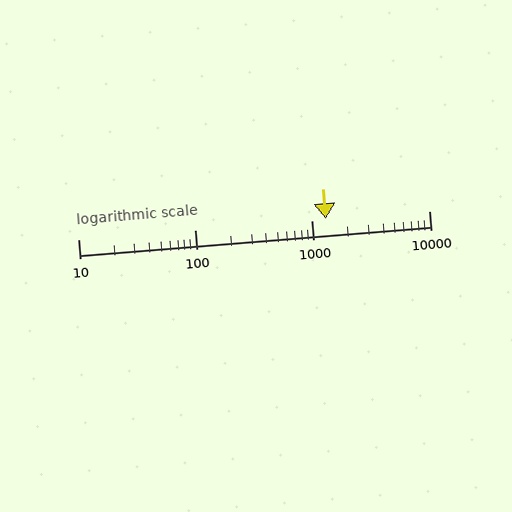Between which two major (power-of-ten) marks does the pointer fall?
The pointer is between 1000 and 10000.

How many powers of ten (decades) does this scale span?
The scale spans 3 decades, from 10 to 10000.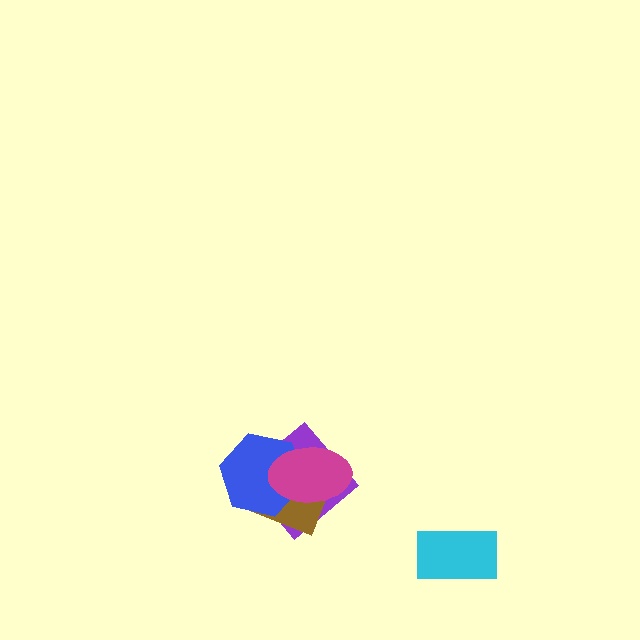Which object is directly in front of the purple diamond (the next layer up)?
The brown rectangle is directly in front of the purple diamond.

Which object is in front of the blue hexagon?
The magenta ellipse is in front of the blue hexagon.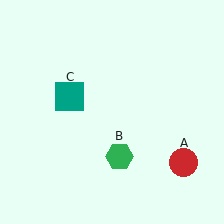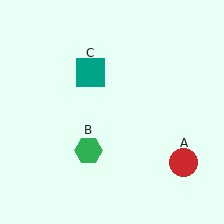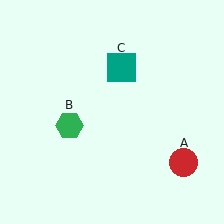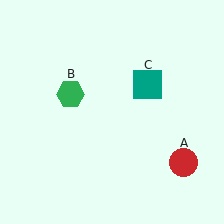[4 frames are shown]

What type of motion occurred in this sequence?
The green hexagon (object B), teal square (object C) rotated clockwise around the center of the scene.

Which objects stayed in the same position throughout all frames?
Red circle (object A) remained stationary.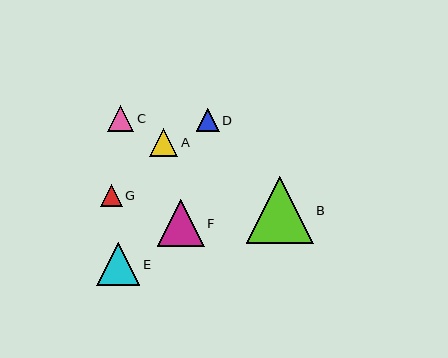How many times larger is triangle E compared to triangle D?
Triangle E is approximately 1.8 times the size of triangle D.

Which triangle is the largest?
Triangle B is the largest with a size of approximately 67 pixels.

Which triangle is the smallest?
Triangle G is the smallest with a size of approximately 22 pixels.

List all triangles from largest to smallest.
From largest to smallest: B, F, E, A, C, D, G.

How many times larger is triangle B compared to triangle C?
Triangle B is approximately 2.6 times the size of triangle C.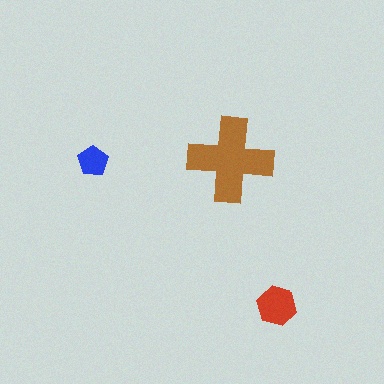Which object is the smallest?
The blue pentagon.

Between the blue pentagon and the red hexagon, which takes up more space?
The red hexagon.